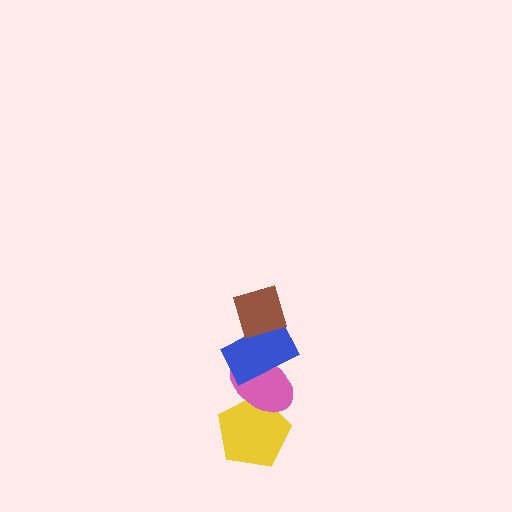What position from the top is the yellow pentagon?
The yellow pentagon is 4th from the top.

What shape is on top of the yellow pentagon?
The pink ellipse is on top of the yellow pentagon.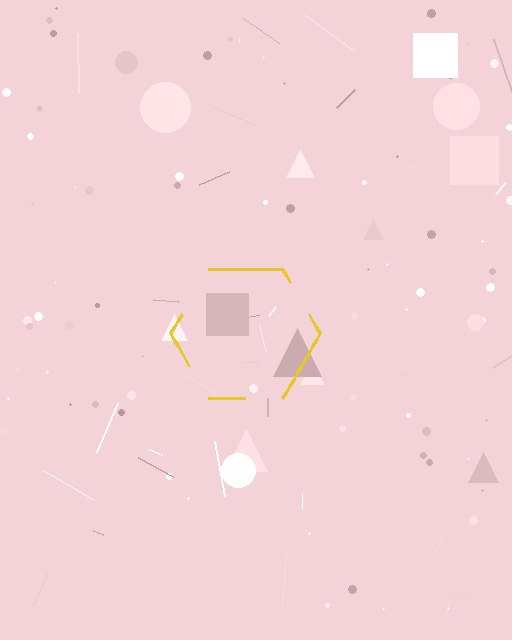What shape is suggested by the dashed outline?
The dashed outline suggests a hexagon.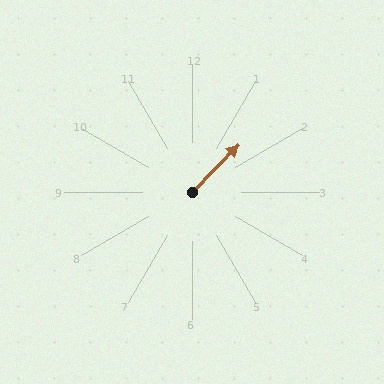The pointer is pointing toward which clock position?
Roughly 1 o'clock.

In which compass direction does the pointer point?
Northeast.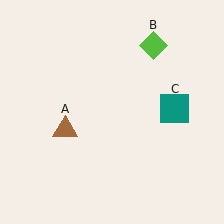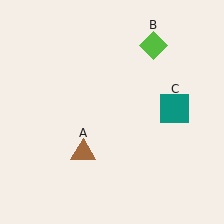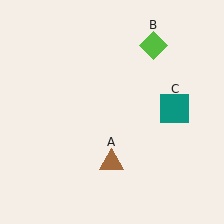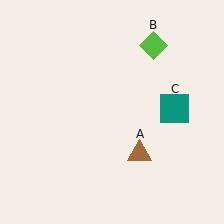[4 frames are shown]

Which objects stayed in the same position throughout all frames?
Lime diamond (object B) and teal square (object C) remained stationary.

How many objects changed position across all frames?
1 object changed position: brown triangle (object A).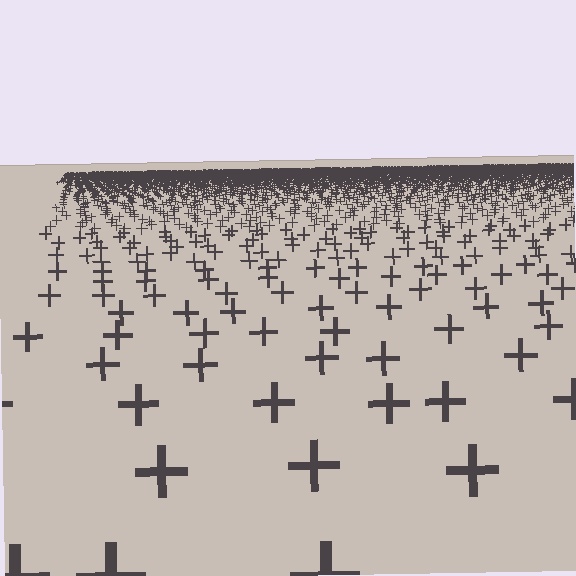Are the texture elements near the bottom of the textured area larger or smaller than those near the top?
Larger. Near the bottom, elements are closer to the viewer and appear at a bigger on-screen size.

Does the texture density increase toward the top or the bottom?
Density increases toward the top.